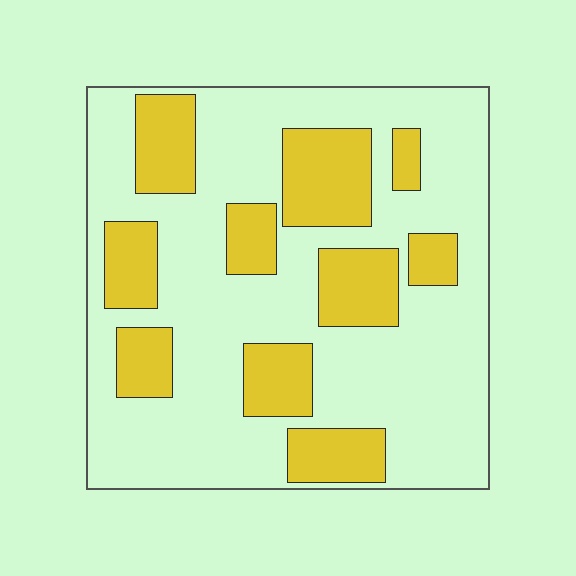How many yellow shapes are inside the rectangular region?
10.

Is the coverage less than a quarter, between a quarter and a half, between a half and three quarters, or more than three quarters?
Between a quarter and a half.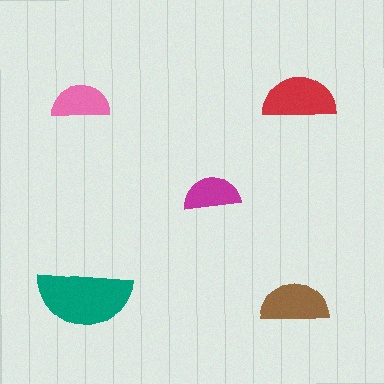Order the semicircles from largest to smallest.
the teal one, the red one, the brown one, the pink one, the magenta one.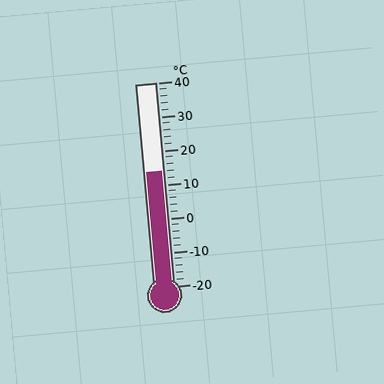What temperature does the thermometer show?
The thermometer shows approximately 14°C.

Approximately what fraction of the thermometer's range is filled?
The thermometer is filled to approximately 55% of its range.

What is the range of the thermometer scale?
The thermometer scale ranges from -20°C to 40°C.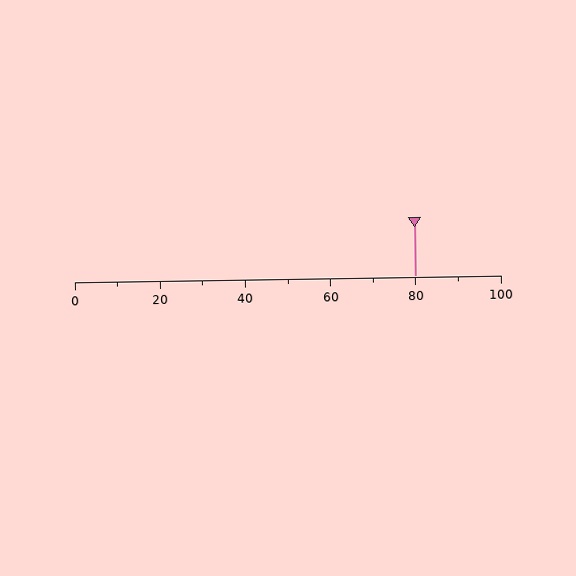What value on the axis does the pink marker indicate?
The marker indicates approximately 80.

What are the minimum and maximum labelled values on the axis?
The axis runs from 0 to 100.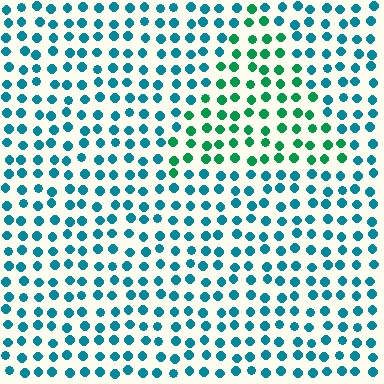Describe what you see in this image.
The image is filled with small teal elements in a uniform arrangement. A triangle-shaped region is visible where the elements are tinted to a slightly different hue, forming a subtle color boundary.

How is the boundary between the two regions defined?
The boundary is defined purely by a slight shift in hue (about 38 degrees). Spacing, size, and orientation are identical on both sides.